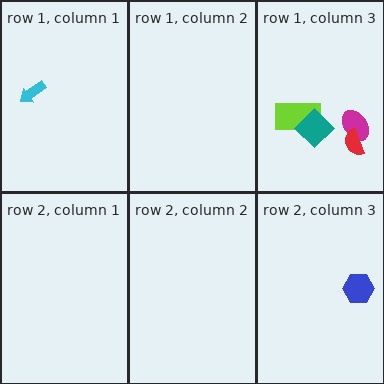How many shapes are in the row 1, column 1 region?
1.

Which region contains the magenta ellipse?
The row 1, column 3 region.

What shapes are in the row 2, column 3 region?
The blue hexagon.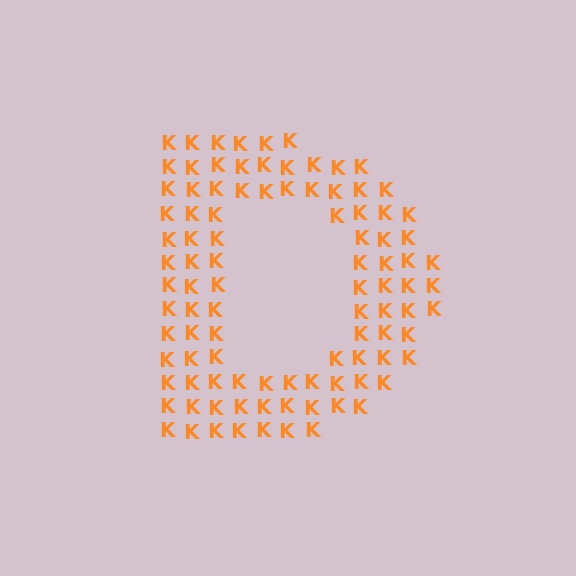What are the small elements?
The small elements are letter K's.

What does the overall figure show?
The overall figure shows the letter D.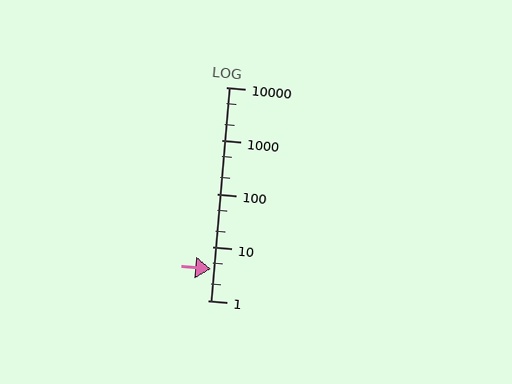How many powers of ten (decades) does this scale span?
The scale spans 4 decades, from 1 to 10000.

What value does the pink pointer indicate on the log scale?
The pointer indicates approximately 3.9.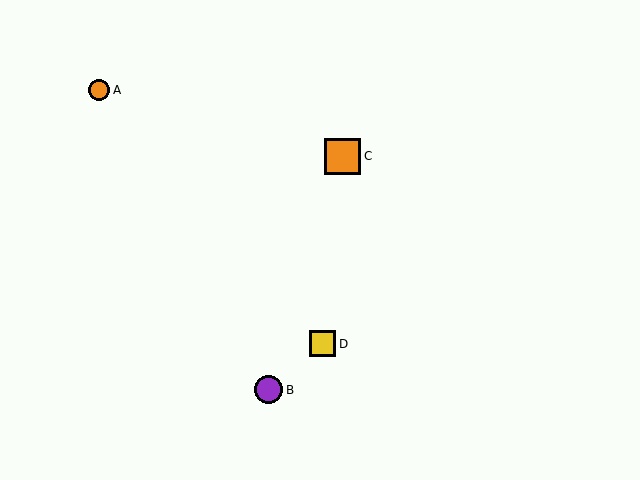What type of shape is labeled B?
Shape B is a purple circle.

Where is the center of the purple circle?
The center of the purple circle is at (269, 390).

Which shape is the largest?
The orange square (labeled C) is the largest.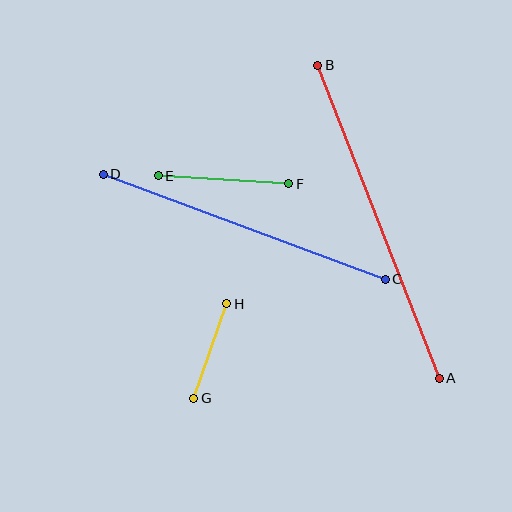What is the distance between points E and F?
The distance is approximately 131 pixels.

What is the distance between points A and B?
The distance is approximately 335 pixels.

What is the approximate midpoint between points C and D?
The midpoint is at approximately (244, 227) pixels.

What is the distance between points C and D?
The distance is approximately 301 pixels.